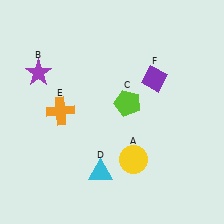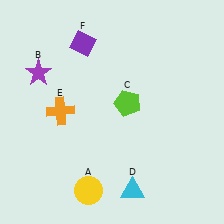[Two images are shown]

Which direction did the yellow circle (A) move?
The yellow circle (A) moved left.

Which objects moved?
The objects that moved are: the yellow circle (A), the cyan triangle (D), the purple diamond (F).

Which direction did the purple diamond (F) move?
The purple diamond (F) moved left.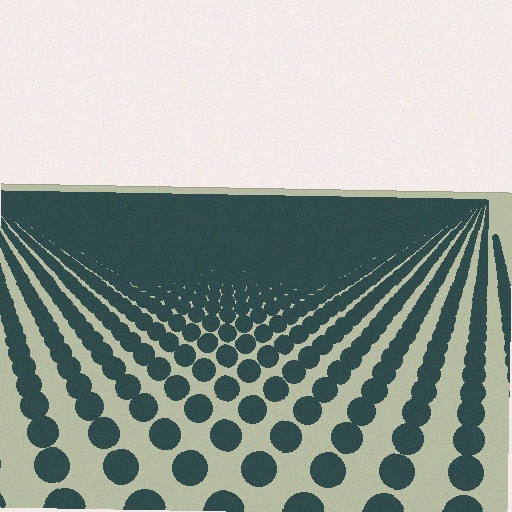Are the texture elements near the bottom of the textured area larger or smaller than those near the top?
Larger. Near the bottom, elements are closer to the viewer and appear at a bigger on-screen size.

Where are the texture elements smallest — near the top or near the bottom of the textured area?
Near the top.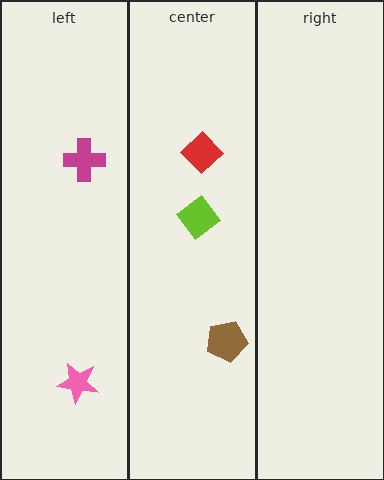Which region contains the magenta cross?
The left region.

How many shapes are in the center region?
3.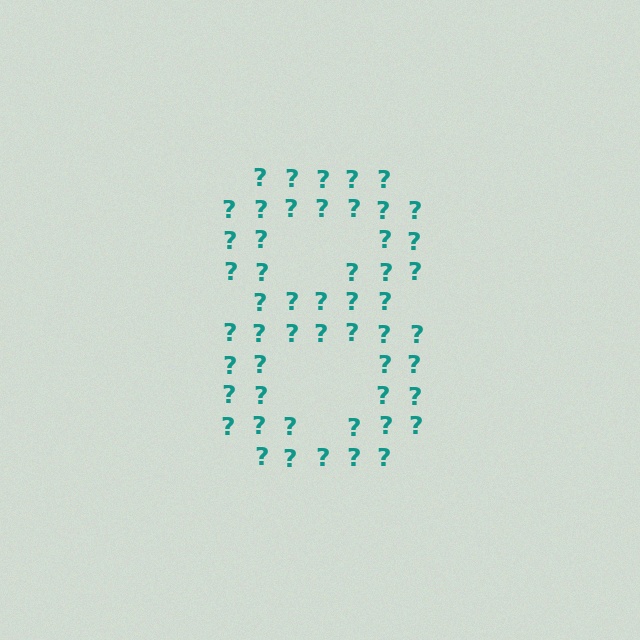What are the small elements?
The small elements are question marks.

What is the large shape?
The large shape is the digit 8.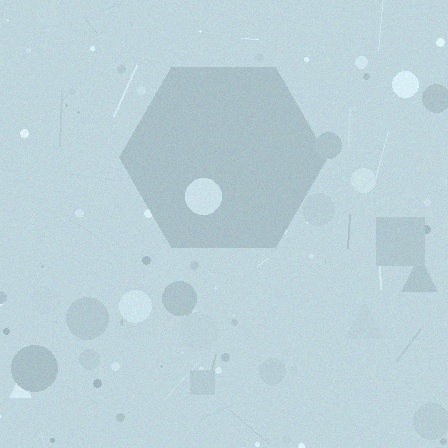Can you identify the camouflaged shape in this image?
The camouflaged shape is a hexagon.